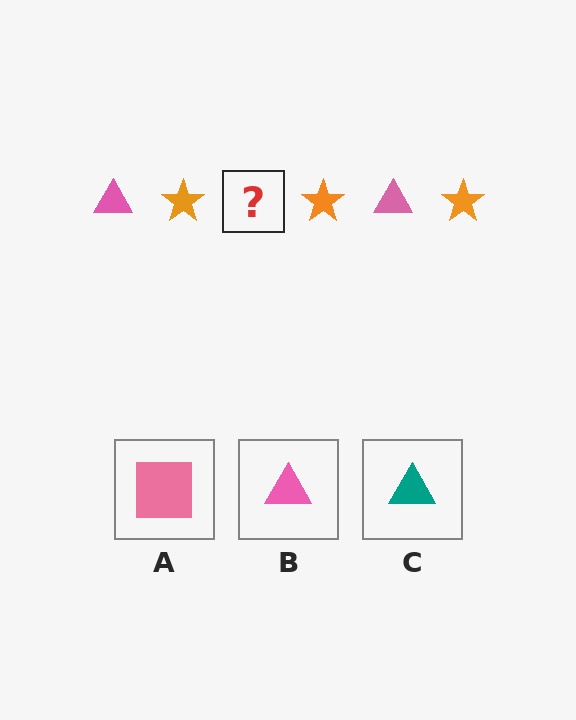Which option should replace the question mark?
Option B.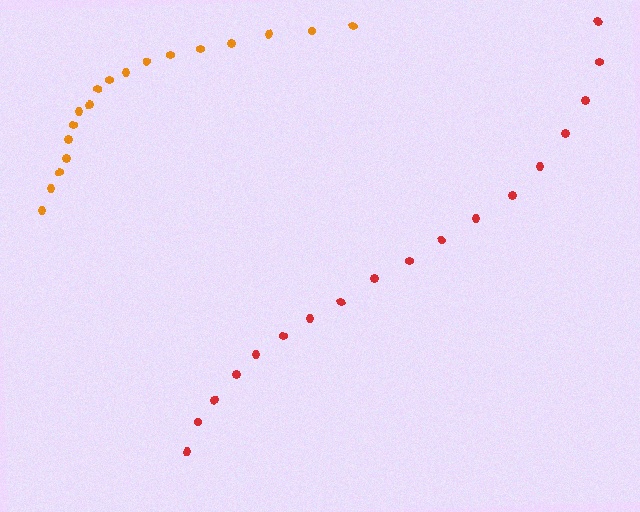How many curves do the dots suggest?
There are 2 distinct paths.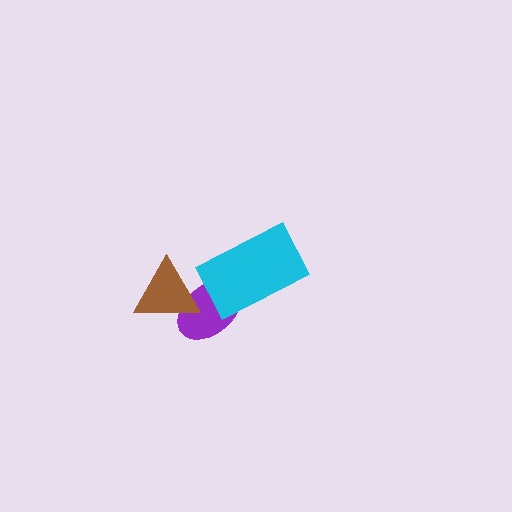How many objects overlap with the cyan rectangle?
1 object overlaps with the cyan rectangle.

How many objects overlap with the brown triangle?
1 object overlaps with the brown triangle.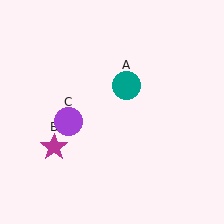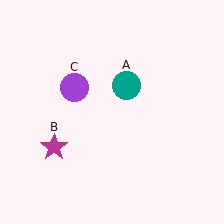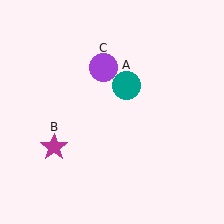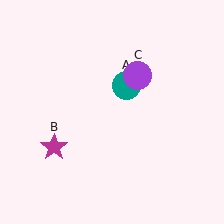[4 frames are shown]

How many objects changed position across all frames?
1 object changed position: purple circle (object C).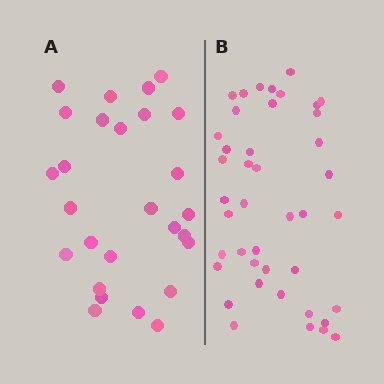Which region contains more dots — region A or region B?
Region B (the right region) has more dots.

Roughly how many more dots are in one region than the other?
Region B has approximately 15 more dots than region A.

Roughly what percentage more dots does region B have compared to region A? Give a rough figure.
About 55% more.